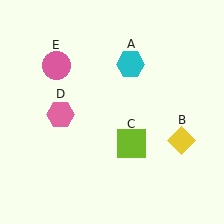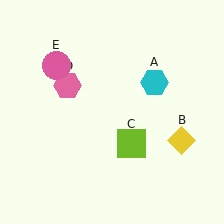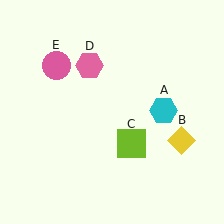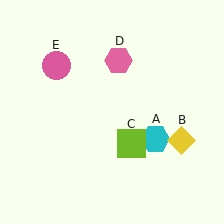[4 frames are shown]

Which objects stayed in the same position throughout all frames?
Yellow diamond (object B) and lime square (object C) and pink circle (object E) remained stationary.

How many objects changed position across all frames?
2 objects changed position: cyan hexagon (object A), pink hexagon (object D).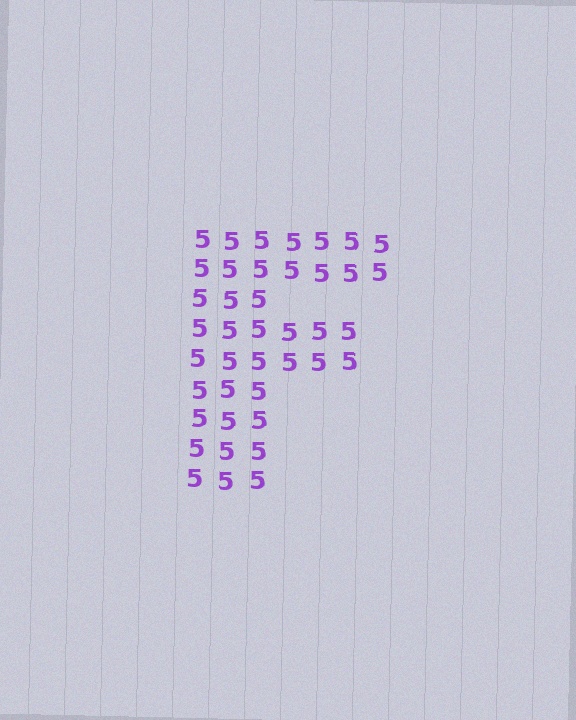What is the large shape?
The large shape is the letter F.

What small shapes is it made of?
It is made of small digit 5's.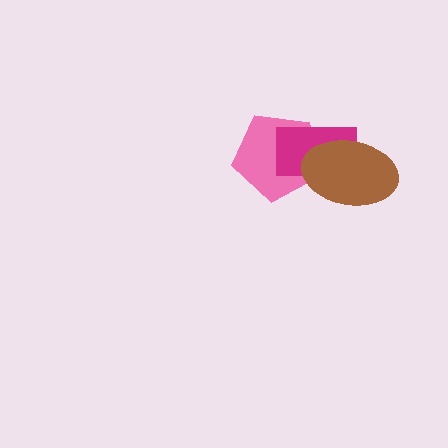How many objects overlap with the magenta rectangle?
2 objects overlap with the magenta rectangle.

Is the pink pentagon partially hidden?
Yes, it is partially covered by another shape.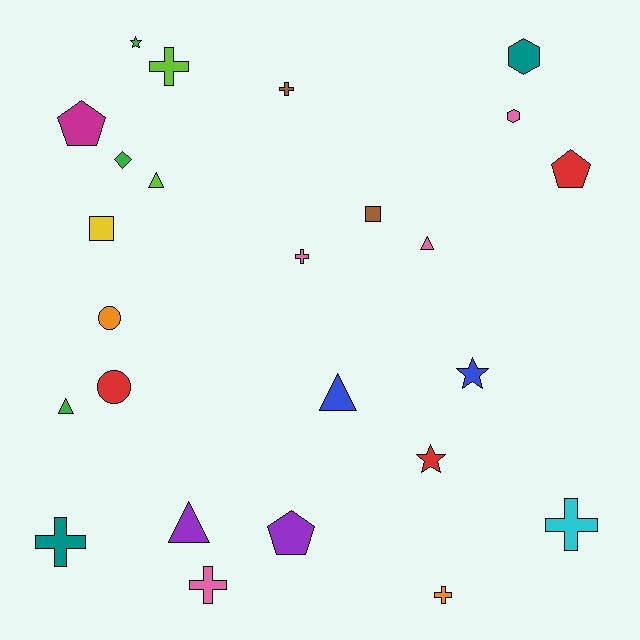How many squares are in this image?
There are 2 squares.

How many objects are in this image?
There are 25 objects.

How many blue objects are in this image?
There are 2 blue objects.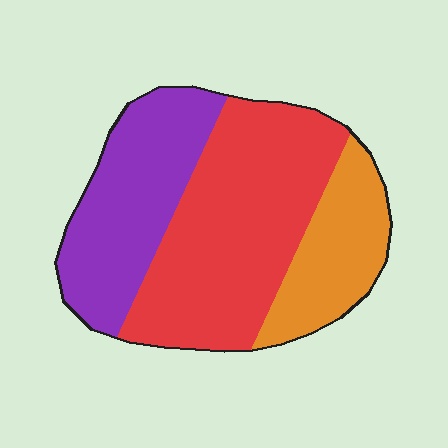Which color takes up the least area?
Orange, at roughly 20%.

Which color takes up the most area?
Red, at roughly 50%.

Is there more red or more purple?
Red.